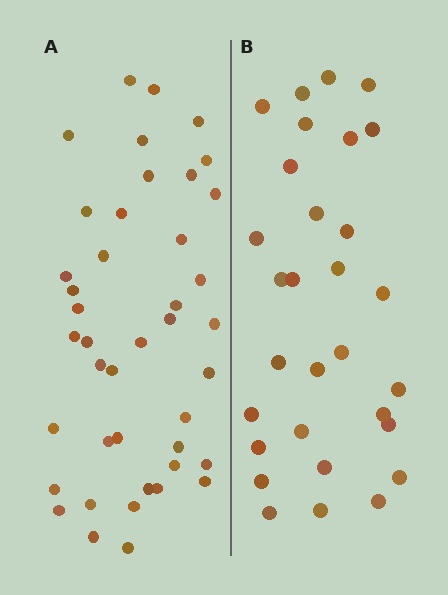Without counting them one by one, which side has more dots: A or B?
Region A (the left region) has more dots.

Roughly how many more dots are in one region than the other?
Region A has roughly 12 or so more dots than region B.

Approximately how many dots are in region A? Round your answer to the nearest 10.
About 40 dots. (The exact count is 42, which rounds to 40.)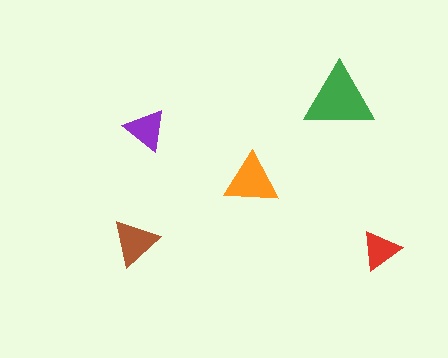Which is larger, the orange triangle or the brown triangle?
The orange one.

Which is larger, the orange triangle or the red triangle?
The orange one.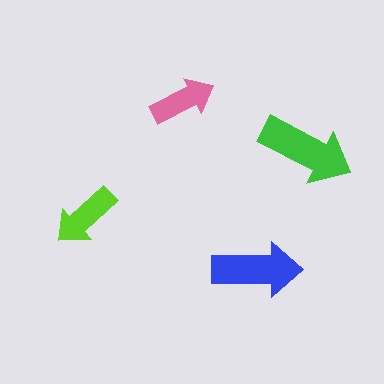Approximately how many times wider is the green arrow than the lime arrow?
About 1.5 times wider.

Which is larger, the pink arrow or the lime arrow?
The lime one.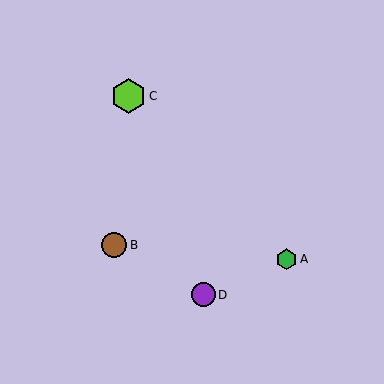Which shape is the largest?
The lime hexagon (labeled C) is the largest.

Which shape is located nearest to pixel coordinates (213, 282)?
The purple circle (labeled D) at (203, 295) is nearest to that location.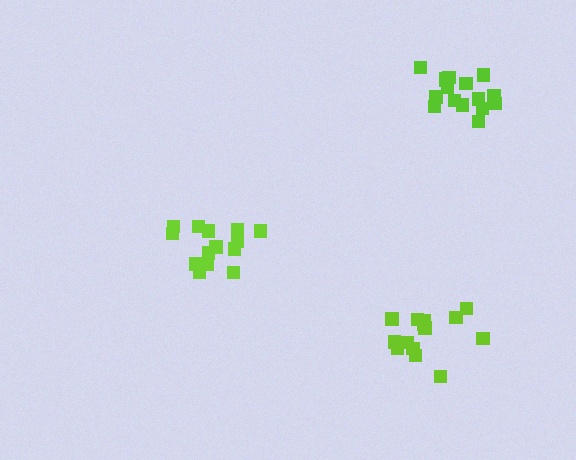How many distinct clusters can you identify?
There are 3 distinct clusters.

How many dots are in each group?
Group 1: 16 dots, Group 2: 14 dots, Group 3: 15 dots (45 total).